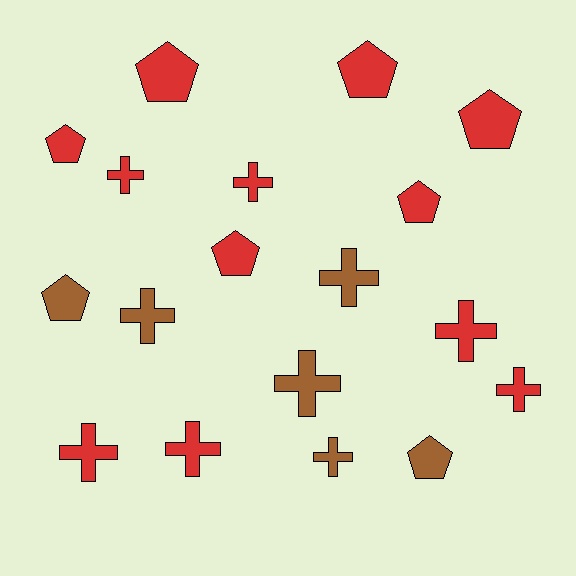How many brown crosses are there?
There are 4 brown crosses.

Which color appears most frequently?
Red, with 12 objects.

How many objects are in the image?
There are 18 objects.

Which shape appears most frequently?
Cross, with 10 objects.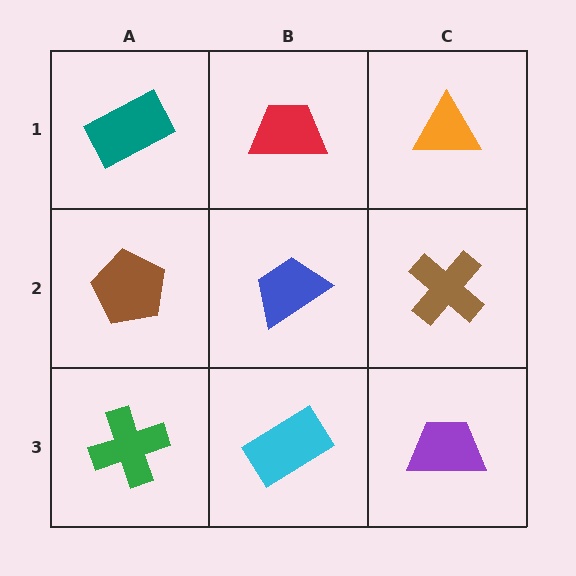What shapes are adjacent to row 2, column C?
An orange triangle (row 1, column C), a purple trapezoid (row 3, column C), a blue trapezoid (row 2, column B).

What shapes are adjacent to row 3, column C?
A brown cross (row 2, column C), a cyan rectangle (row 3, column B).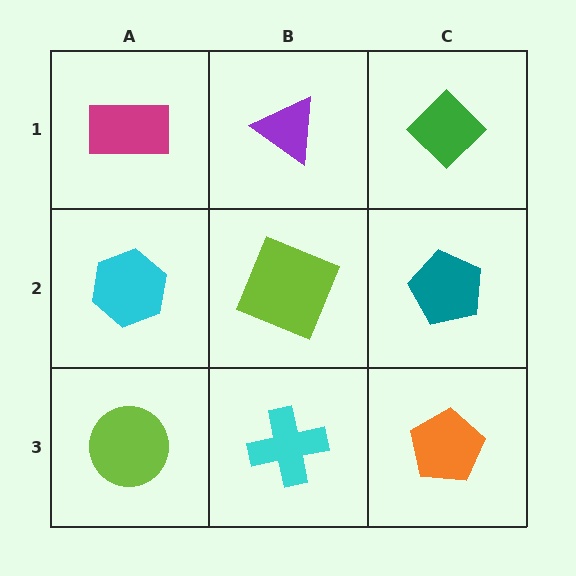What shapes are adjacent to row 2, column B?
A purple triangle (row 1, column B), a cyan cross (row 3, column B), a cyan hexagon (row 2, column A), a teal pentagon (row 2, column C).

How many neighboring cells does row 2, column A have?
3.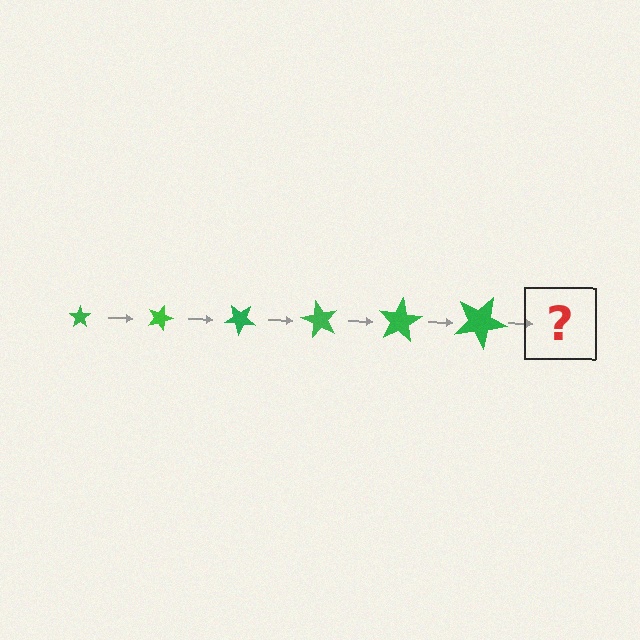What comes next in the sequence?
The next element should be a star, larger than the previous one and rotated 120 degrees from the start.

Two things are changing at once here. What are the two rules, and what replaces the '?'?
The two rules are that the star grows larger each step and it rotates 20 degrees each step. The '?' should be a star, larger than the previous one and rotated 120 degrees from the start.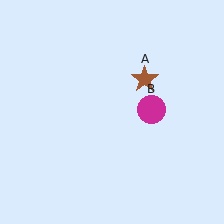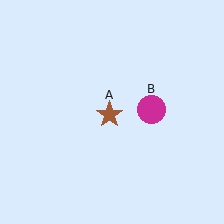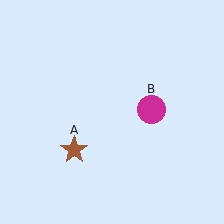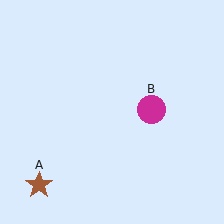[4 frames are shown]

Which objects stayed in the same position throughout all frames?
Magenta circle (object B) remained stationary.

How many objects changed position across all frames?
1 object changed position: brown star (object A).